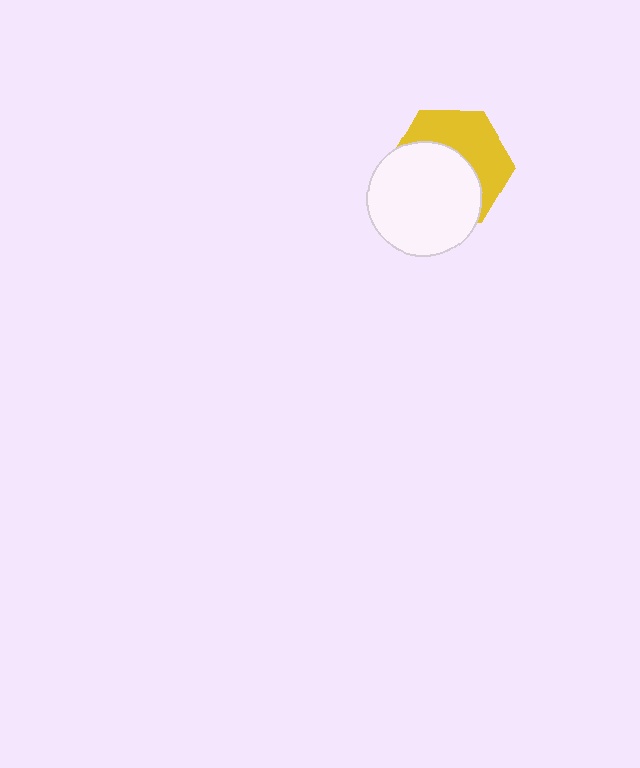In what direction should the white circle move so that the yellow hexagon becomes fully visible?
The white circle should move down. That is the shortest direction to clear the overlap and leave the yellow hexagon fully visible.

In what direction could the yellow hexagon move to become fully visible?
The yellow hexagon could move up. That would shift it out from behind the white circle entirely.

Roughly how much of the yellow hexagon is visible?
About half of it is visible (roughly 45%).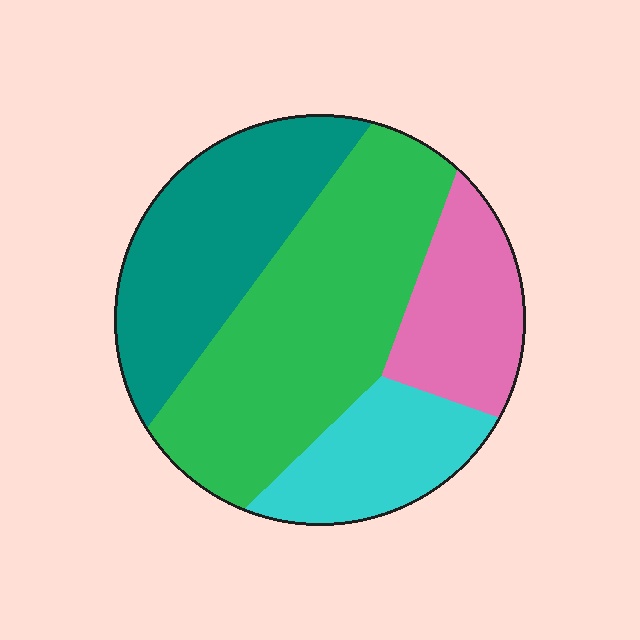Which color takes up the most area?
Green, at roughly 40%.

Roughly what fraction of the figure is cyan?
Cyan takes up about one sixth (1/6) of the figure.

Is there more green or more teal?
Green.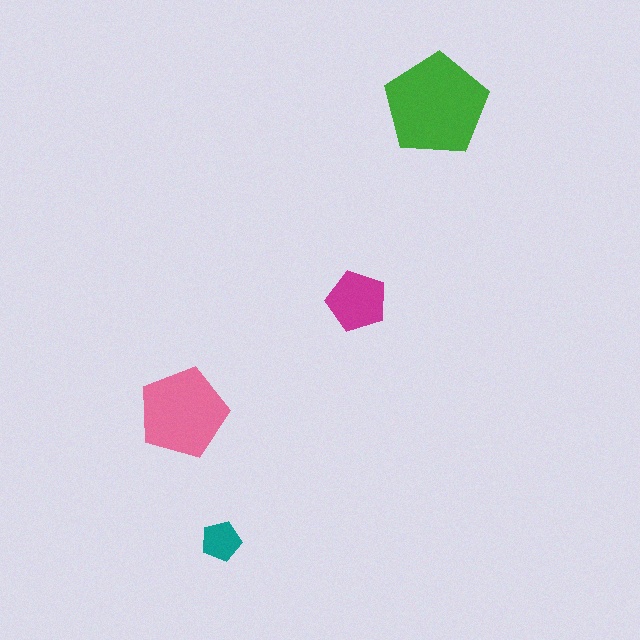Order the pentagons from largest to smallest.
the green one, the pink one, the magenta one, the teal one.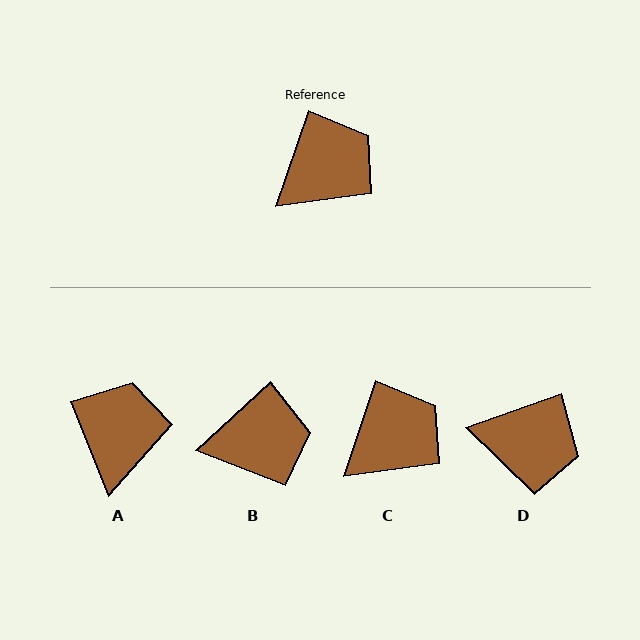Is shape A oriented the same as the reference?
No, it is off by about 40 degrees.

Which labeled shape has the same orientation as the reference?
C.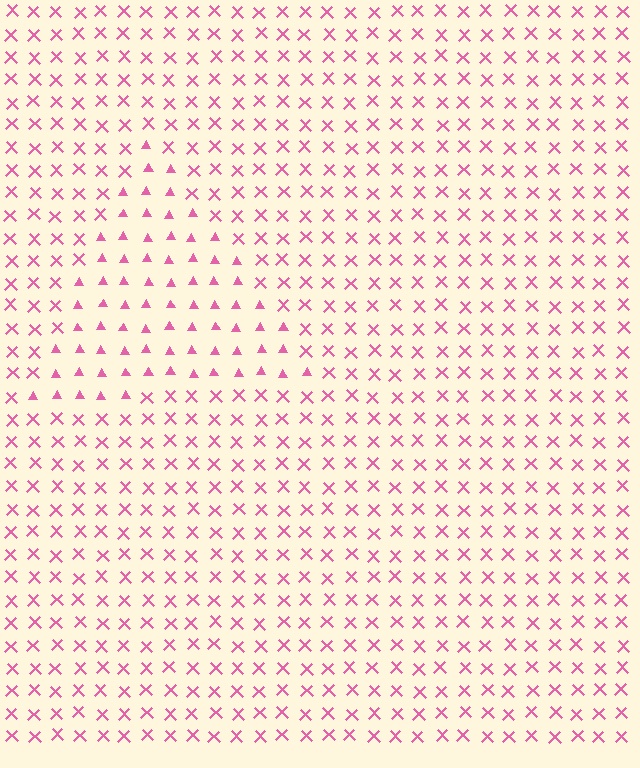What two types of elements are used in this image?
The image uses triangles inside the triangle region and X marks outside it.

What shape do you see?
I see a triangle.